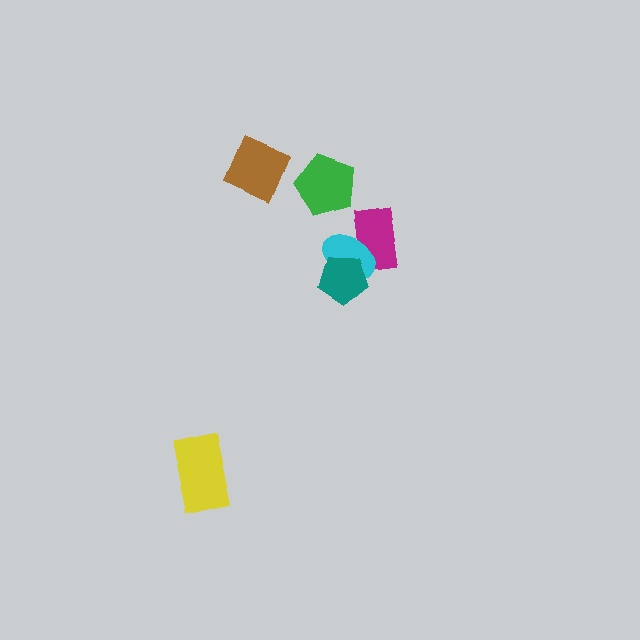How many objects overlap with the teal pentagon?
1 object overlaps with the teal pentagon.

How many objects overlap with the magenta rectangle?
1 object overlaps with the magenta rectangle.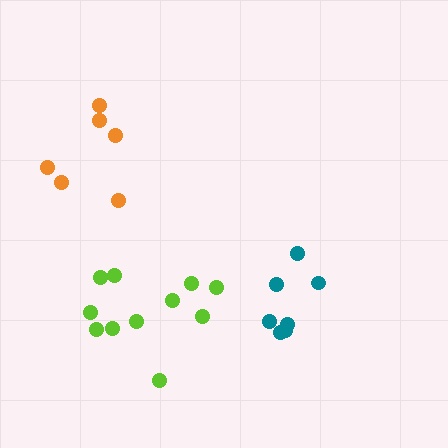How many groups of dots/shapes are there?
There are 3 groups.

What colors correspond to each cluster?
The clusters are colored: orange, teal, lime.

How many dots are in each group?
Group 1: 6 dots, Group 2: 7 dots, Group 3: 11 dots (24 total).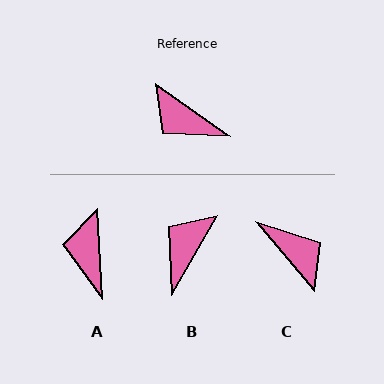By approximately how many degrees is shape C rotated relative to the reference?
Approximately 165 degrees counter-clockwise.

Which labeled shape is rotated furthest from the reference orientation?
C, about 165 degrees away.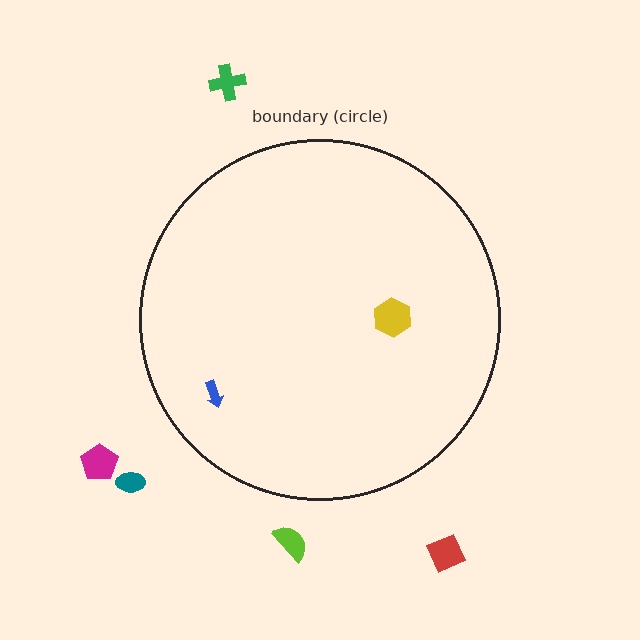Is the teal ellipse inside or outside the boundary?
Outside.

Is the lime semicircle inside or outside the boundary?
Outside.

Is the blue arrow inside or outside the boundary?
Inside.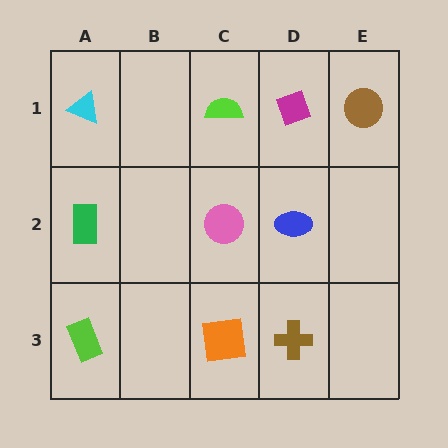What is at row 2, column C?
A pink circle.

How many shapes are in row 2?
3 shapes.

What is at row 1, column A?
A cyan triangle.